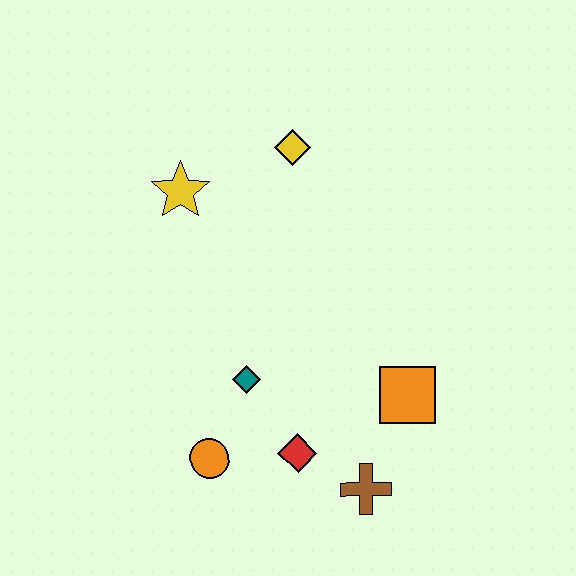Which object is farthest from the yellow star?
The brown cross is farthest from the yellow star.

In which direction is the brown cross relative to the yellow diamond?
The brown cross is below the yellow diamond.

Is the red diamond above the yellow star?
No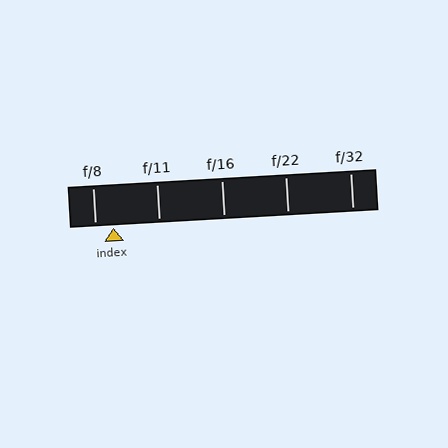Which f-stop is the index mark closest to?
The index mark is closest to f/8.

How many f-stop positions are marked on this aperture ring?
There are 5 f-stop positions marked.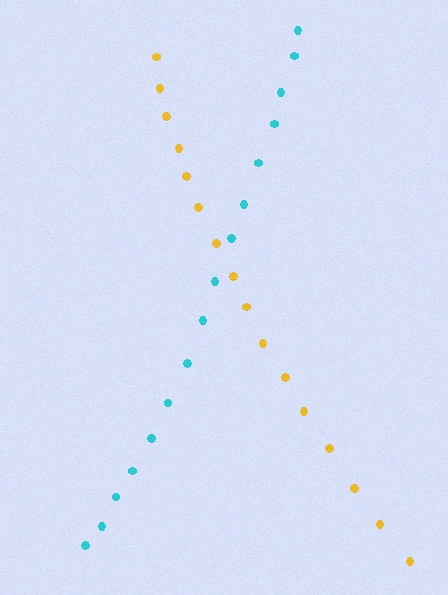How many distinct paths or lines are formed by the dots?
There are 2 distinct paths.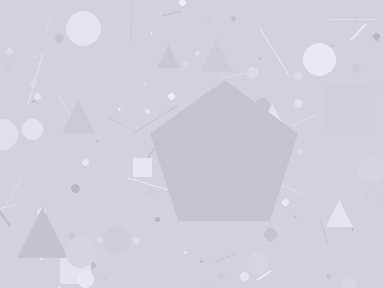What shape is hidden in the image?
A pentagon is hidden in the image.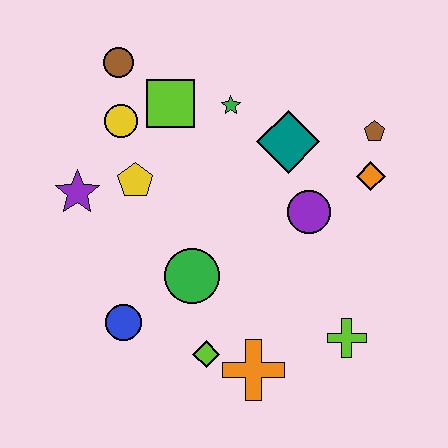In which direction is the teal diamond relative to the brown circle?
The teal diamond is to the right of the brown circle.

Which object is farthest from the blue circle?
The brown pentagon is farthest from the blue circle.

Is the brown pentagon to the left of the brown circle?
No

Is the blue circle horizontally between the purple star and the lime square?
Yes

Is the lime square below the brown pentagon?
No